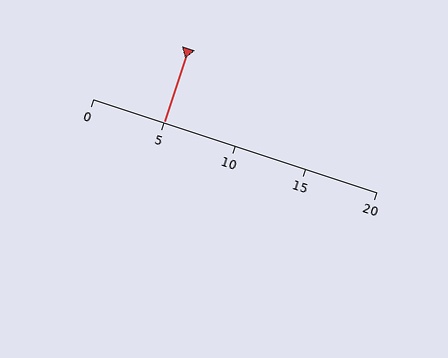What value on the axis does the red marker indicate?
The marker indicates approximately 5.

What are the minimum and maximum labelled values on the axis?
The axis runs from 0 to 20.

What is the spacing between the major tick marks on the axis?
The major ticks are spaced 5 apart.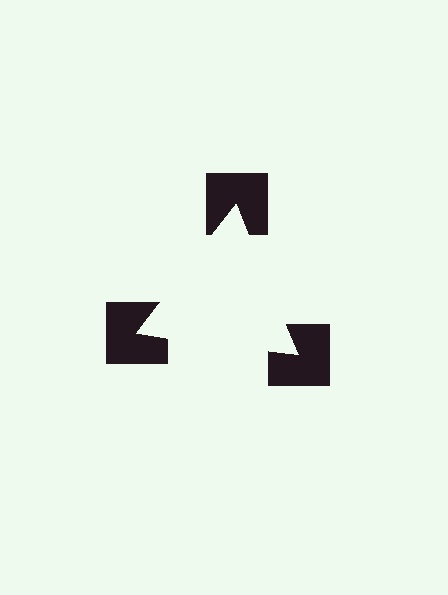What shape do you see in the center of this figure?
An illusory triangle — its edges are inferred from the aligned wedge cuts in the notched squares, not physically drawn.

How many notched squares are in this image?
There are 3 — one at each vertex of the illusory triangle.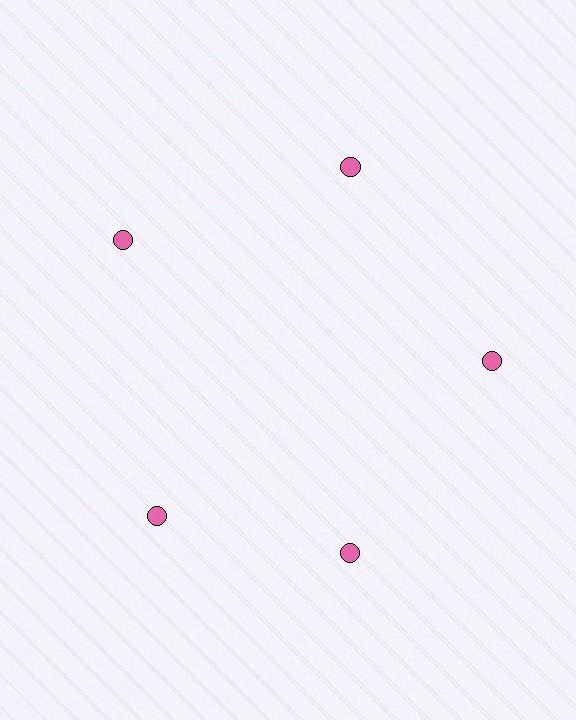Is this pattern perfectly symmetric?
No. The 5 pink circles are arranged in a ring, but one element near the 8 o'clock position is rotated out of alignment along the ring, breaking the 5-fold rotational symmetry.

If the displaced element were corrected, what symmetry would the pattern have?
It would have 5-fold rotational symmetry — the pattern would map onto itself every 72 degrees.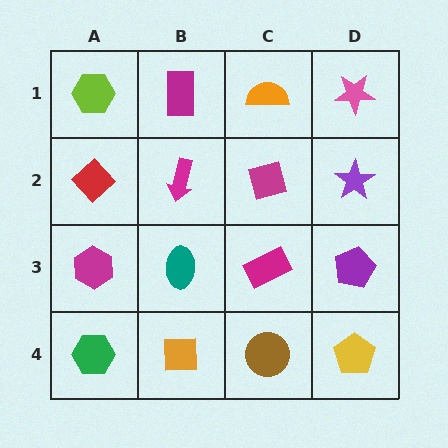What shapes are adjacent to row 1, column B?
A magenta arrow (row 2, column B), a lime hexagon (row 1, column A), an orange semicircle (row 1, column C).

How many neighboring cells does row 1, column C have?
3.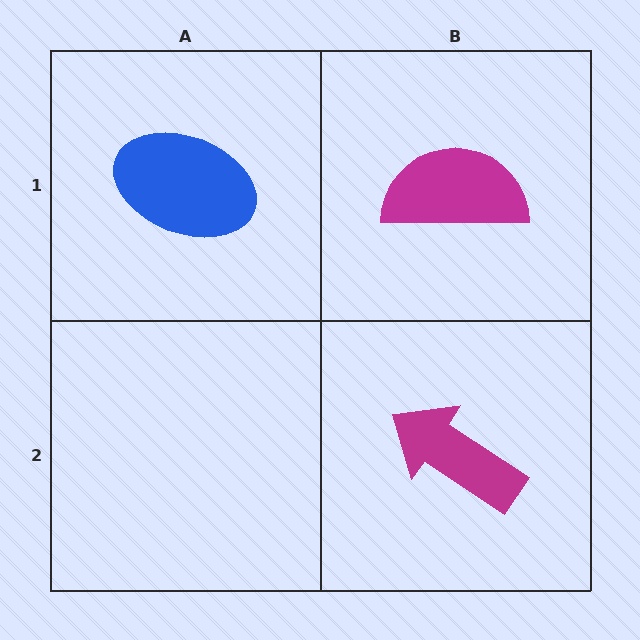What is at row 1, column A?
A blue ellipse.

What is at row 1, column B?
A magenta semicircle.